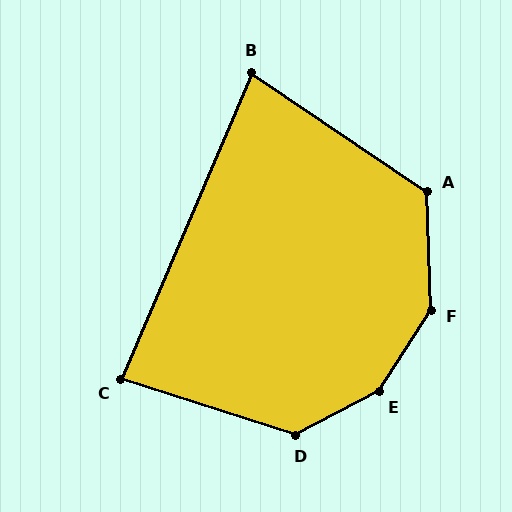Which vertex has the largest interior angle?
E, at approximately 150 degrees.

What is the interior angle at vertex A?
Approximately 126 degrees (obtuse).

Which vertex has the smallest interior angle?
B, at approximately 79 degrees.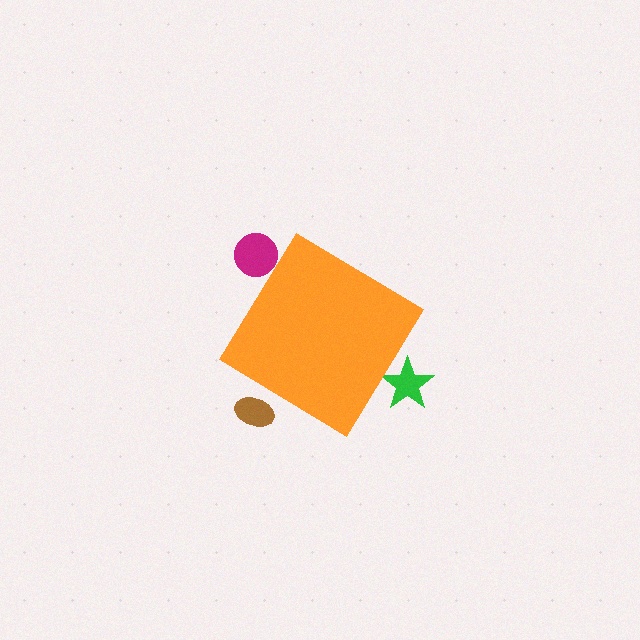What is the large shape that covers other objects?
An orange diamond.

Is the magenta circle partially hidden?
Yes, the magenta circle is partially hidden behind the orange diamond.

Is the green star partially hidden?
Yes, the green star is partially hidden behind the orange diamond.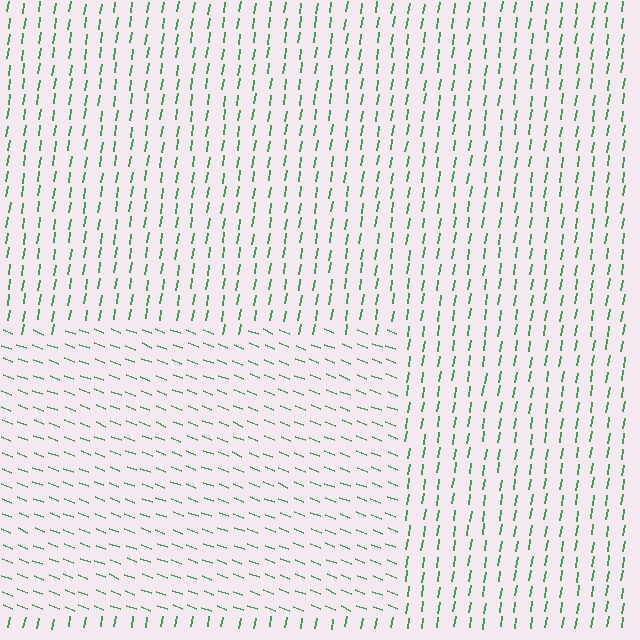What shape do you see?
I see a rectangle.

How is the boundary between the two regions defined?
The boundary is defined purely by a change in line orientation (approximately 77 degrees difference). All lines are the same color and thickness.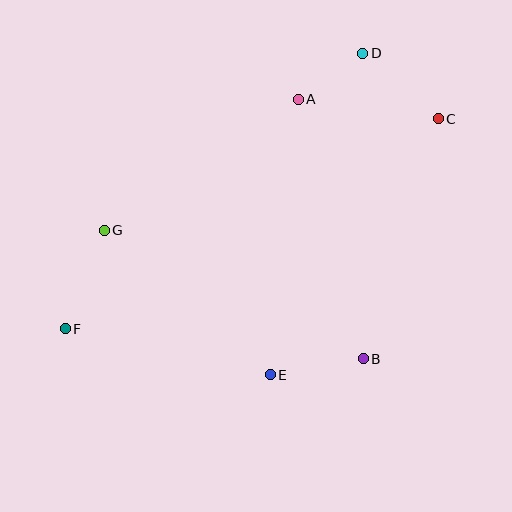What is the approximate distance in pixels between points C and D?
The distance between C and D is approximately 100 pixels.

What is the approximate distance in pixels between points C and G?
The distance between C and G is approximately 352 pixels.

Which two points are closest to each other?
Points A and D are closest to each other.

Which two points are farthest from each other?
Points C and F are farthest from each other.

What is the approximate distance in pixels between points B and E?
The distance between B and E is approximately 94 pixels.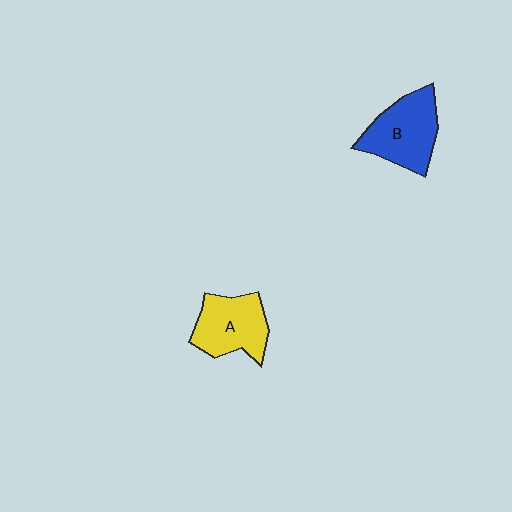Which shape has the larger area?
Shape B (blue).